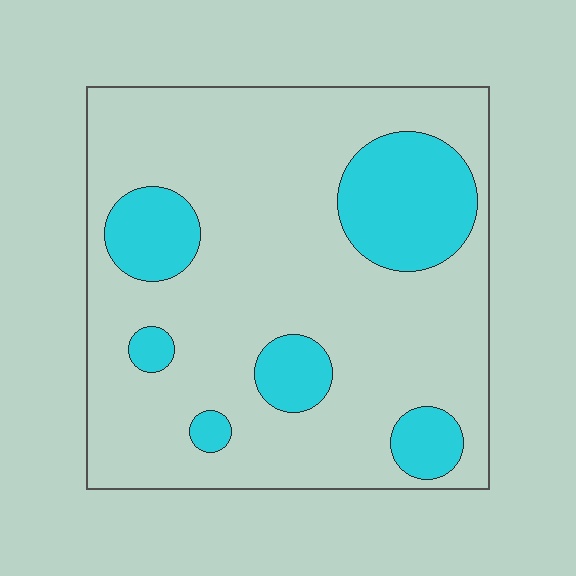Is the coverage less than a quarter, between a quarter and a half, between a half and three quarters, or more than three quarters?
Less than a quarter.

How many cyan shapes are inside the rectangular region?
6.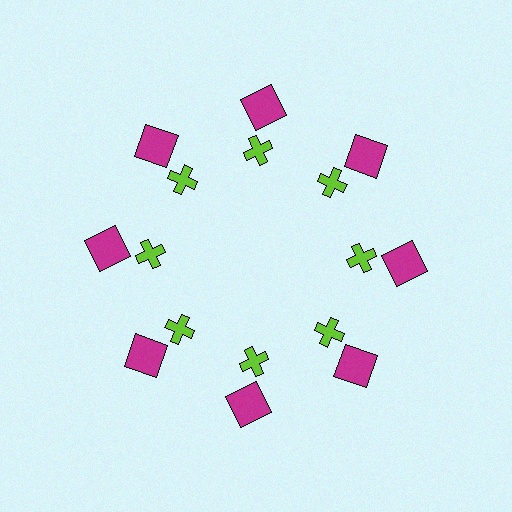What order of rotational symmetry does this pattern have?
This pattern has 8-fold rotational symmetry.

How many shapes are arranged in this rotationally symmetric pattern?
There are 16 shapes, arranged in 8 groups of 2.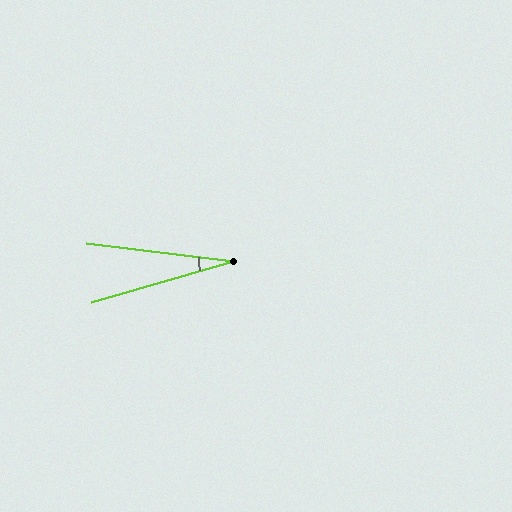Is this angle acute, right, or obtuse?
It is acute.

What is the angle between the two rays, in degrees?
Approximately 23 degrees.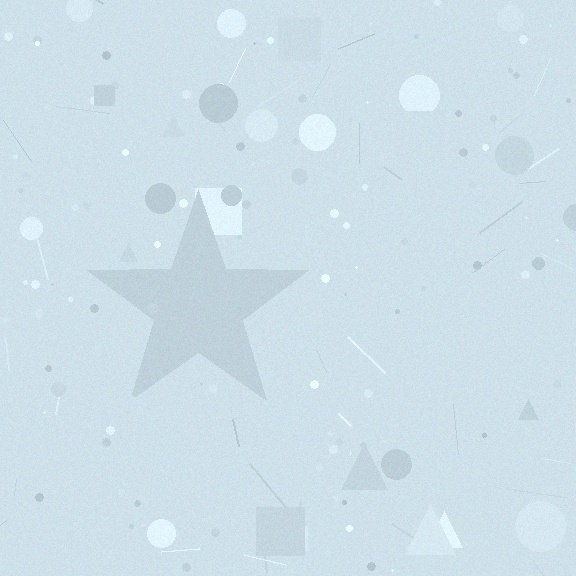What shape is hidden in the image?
A star is hidden in the image.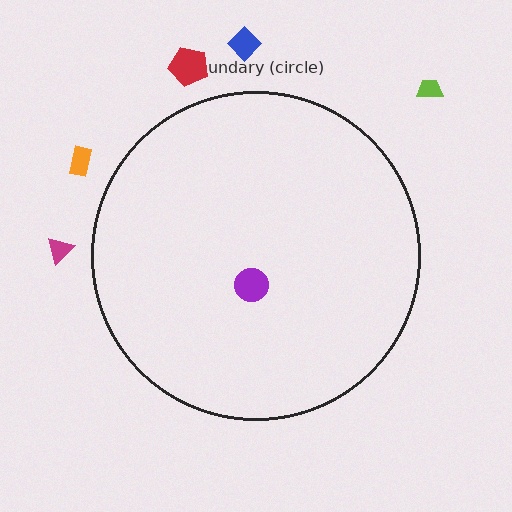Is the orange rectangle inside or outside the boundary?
Outside.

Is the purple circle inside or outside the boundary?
Inside.